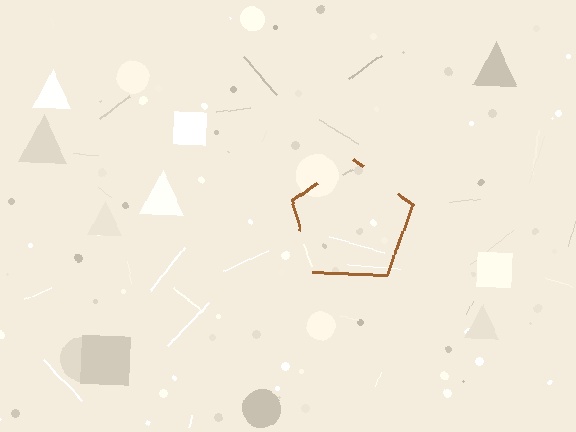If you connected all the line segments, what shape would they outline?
They would outline a pentagon.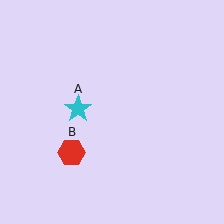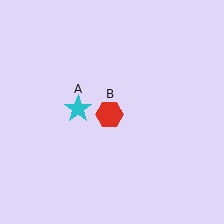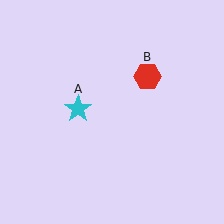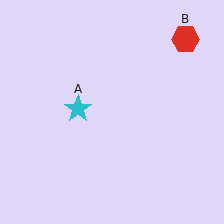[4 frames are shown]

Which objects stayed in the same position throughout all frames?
Cyan star (object A) remained stationary.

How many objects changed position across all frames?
1 object changed position: red hexagon (object B).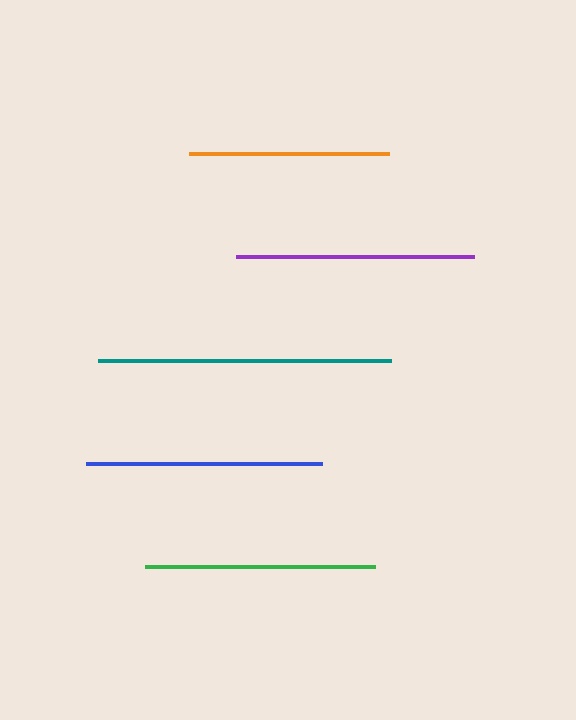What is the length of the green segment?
The green segment is approximately 230 pixels long.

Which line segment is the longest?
The teal line is the longest at approximately 293 pixels.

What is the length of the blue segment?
The blue segment is approximately 236 pixels long.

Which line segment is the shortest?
The orange line is the shortest at approximately 200 pixels.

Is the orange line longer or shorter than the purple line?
The purple line is longer than the orange line.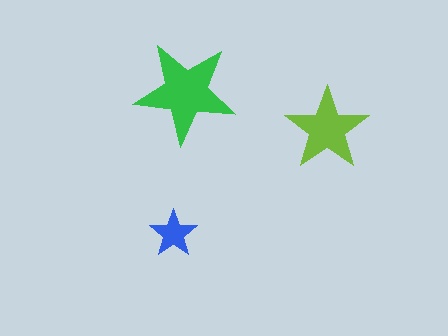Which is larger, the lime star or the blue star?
The lime one.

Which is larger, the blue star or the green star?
The green one.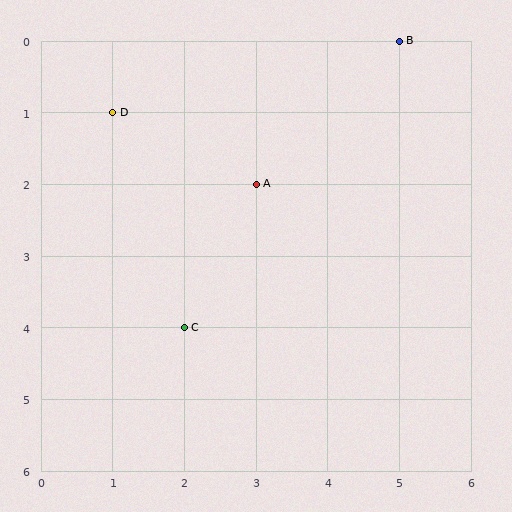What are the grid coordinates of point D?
Point D is at grid coordinates (1, 1).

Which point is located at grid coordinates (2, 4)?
Point C is at (2, 4).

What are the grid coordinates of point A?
Point A is at grid coordinates (3, 2).